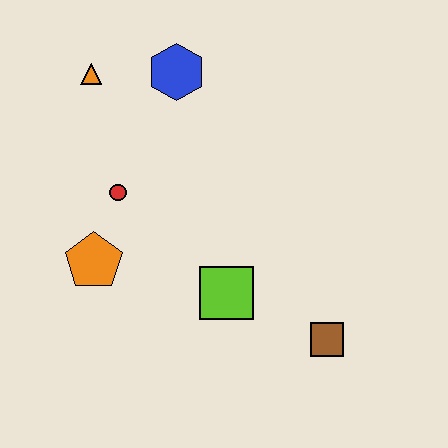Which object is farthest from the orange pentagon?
The brown square is farthest from the orange pentagon.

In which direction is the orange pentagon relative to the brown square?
The orange pentagon is to the left of the brown square.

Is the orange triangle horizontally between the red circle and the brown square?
No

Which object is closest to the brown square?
The lime square is closest to the brown square.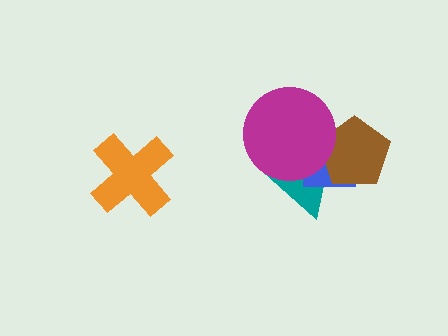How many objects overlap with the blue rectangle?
3 objects overlap with the blue rectangle.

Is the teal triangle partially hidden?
Yes, it is partially covered by another shape.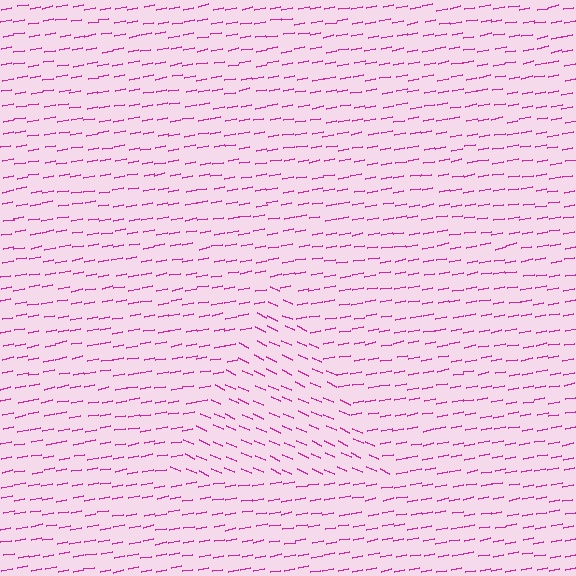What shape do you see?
I see a triangle.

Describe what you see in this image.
The image is filled with small magenta line segments. A triangle region in the image has lines oriented differently from the surrounding lines, creating a visible texture boundary.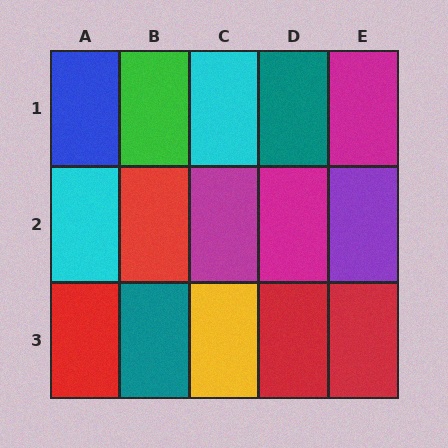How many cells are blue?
1 cell is blue.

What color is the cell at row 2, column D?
Magenta.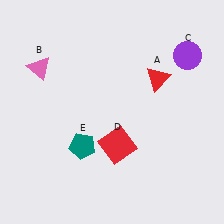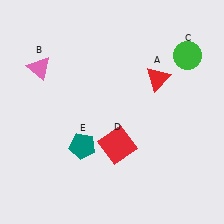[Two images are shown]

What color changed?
The circle (C) changed from purple in Image 1 to green in Image 2.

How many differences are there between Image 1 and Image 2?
There is 1 difference between the two images.